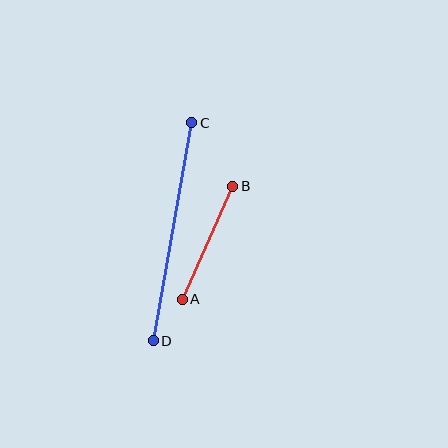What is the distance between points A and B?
The distance is approximately 124 pixels.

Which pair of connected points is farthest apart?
Points C and D are farthest apart.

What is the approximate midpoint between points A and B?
The midpoint is at approximately (208, 243) pixels.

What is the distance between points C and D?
The distance is approximately 221 pixels.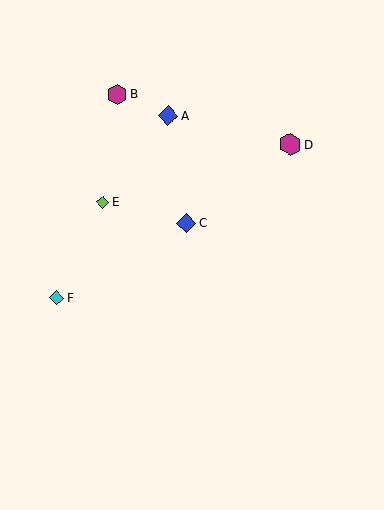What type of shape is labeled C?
Shape C is a blue diamond.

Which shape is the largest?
The magenta hexagon (labeled D) is the largest.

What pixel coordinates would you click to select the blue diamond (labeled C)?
Click at (186, 223) to select the blue diamond C.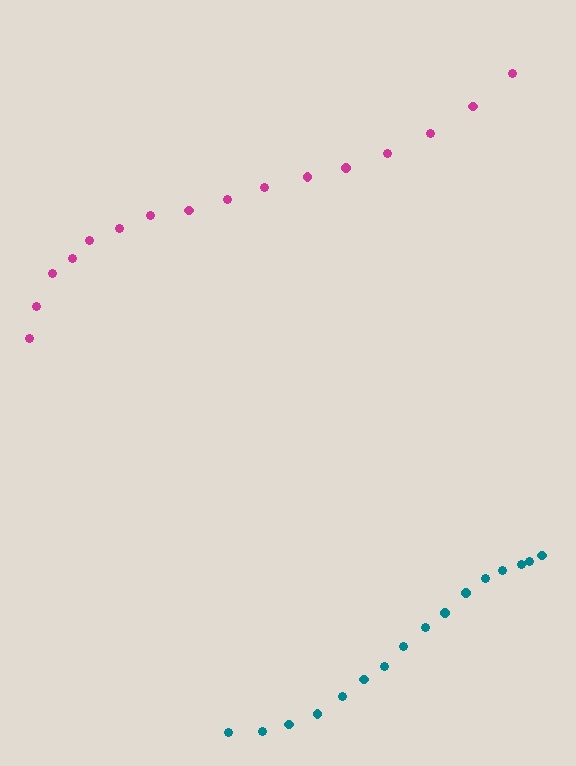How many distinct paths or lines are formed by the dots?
There are 2 distinct paths.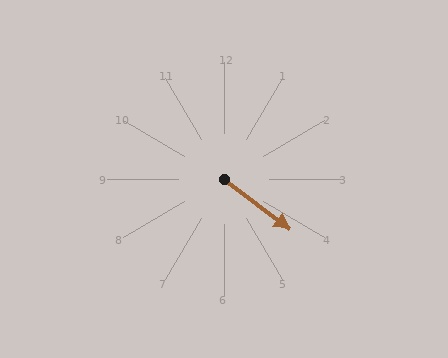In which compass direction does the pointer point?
Southeast.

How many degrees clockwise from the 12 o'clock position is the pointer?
Approximately 127 degrees.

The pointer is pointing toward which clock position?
Roughly 4 o'clock.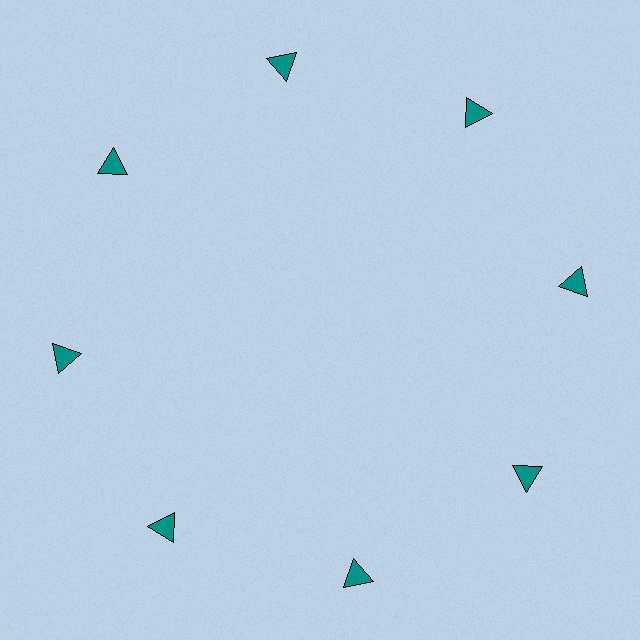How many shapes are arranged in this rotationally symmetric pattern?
There are 8 shapes, arranged in 8 groups of 1.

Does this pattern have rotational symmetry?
Yes, this pattern has 8-fold rotational symmetry. It looks the same after rotating 45 degrees around the center.